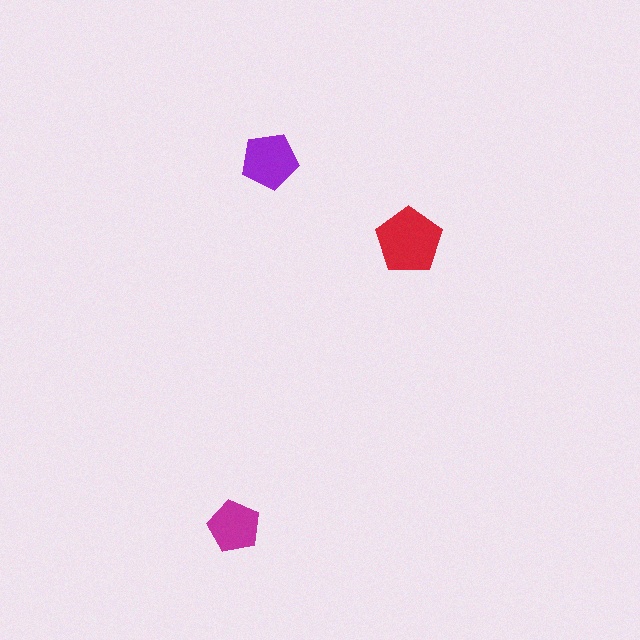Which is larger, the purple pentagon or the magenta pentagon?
The purple one.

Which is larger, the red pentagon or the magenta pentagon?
The red one.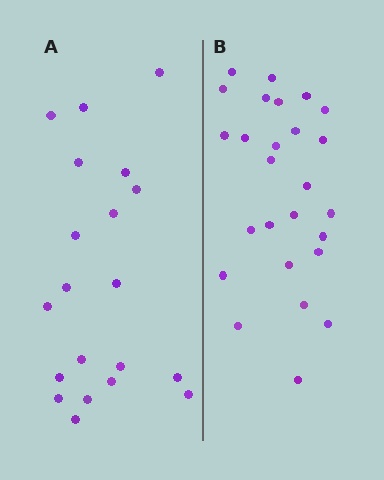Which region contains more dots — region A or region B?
Region B (the right region) has more dots.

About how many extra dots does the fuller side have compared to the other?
Region B has about 6 more dots than region A.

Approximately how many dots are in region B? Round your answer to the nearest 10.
About 30 dots. (The exact count is 26, which rounds to 30.)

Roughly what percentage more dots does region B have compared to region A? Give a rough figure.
About 30% more.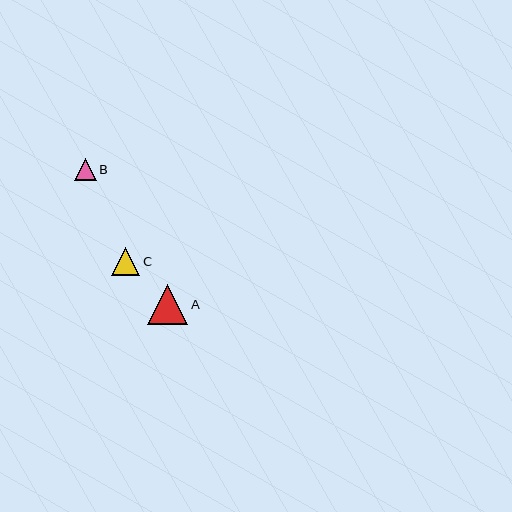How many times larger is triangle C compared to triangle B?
Triangle C is approximately 1.3 times the size of triangle B.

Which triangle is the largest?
Triangle A is the largest with a size of approximately 40 pixels.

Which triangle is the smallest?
Triangle B is the smallest with a size of approximately 22 pixels.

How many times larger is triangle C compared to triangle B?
Triangle C is approximately 1.3 times the size of triangle B.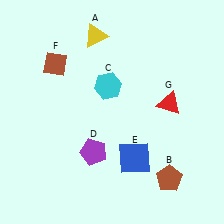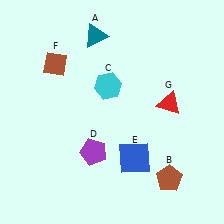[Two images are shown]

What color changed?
The triangle (A) changed from yellow in Image 1 to teal in Image 2.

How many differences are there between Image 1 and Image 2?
There is 1 difference between the two images.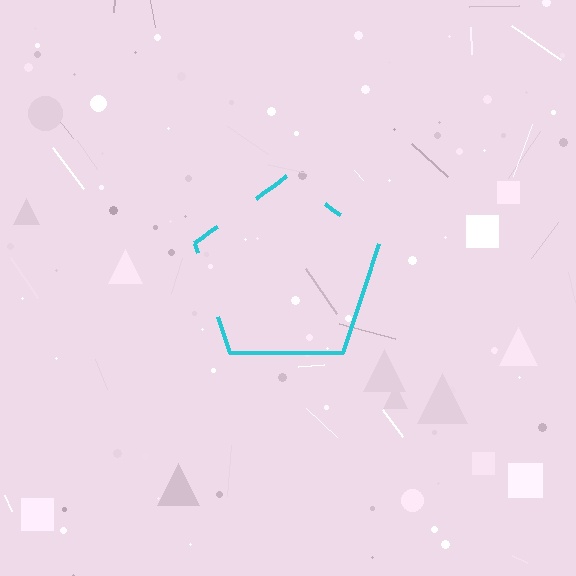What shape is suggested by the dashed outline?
The dashed outline suggests a pentagon.